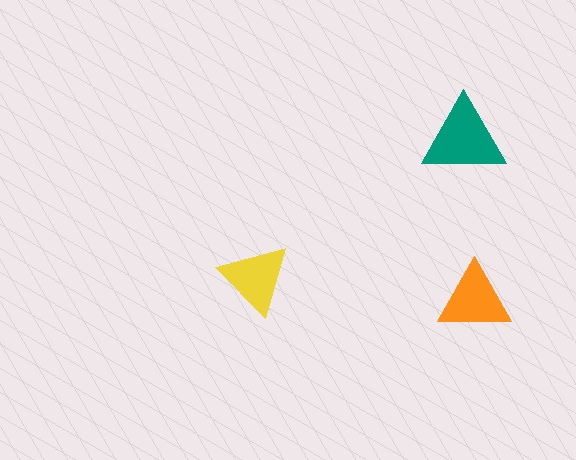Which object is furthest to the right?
The orange triangle is rightmost.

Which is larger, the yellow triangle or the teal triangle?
The teal one.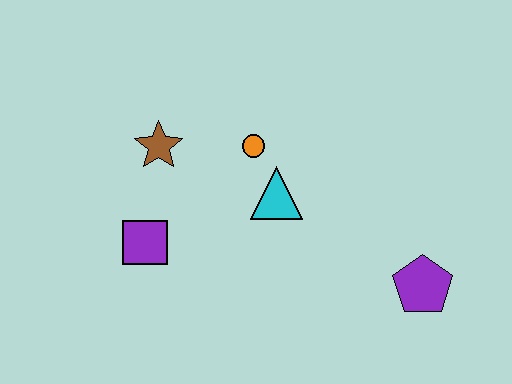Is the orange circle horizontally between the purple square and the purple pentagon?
Yes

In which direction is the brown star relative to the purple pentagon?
The brown star is to the left of the purple pentagon.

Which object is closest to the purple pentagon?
The cyan triangle is closest to the purple pentagon.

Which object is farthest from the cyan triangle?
The purple pentagon is farthest from the cyan triangle.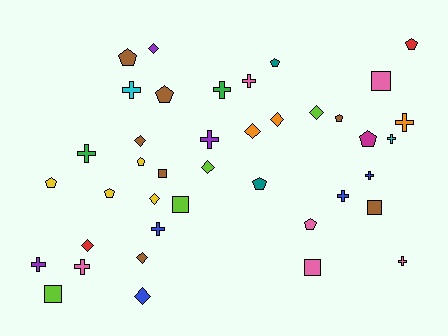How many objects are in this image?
There are 40 objects.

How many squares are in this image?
There are 6 squares.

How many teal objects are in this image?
There are 2 teal objects.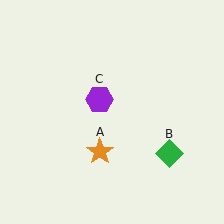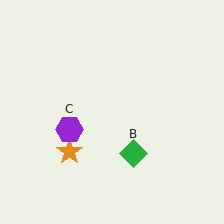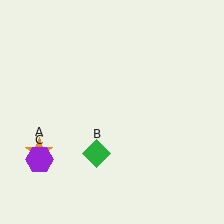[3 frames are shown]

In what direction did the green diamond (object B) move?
The green diamond (object B) moved left.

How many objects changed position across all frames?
3 objects changed position: orange star (object A), green diamond (object B), purple hexagon (object C).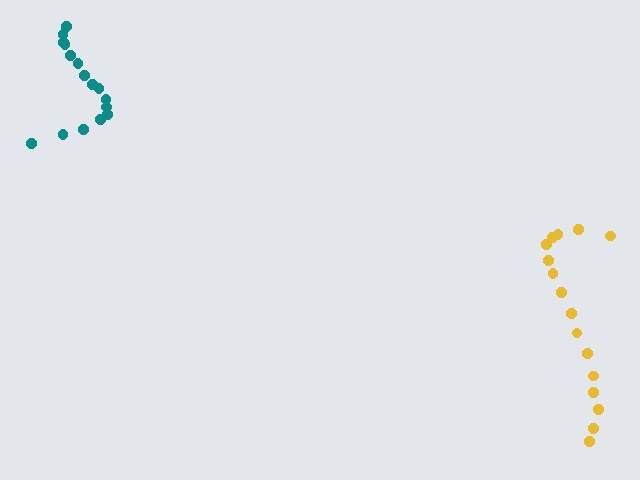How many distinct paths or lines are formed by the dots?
There are 2 distinct paths.